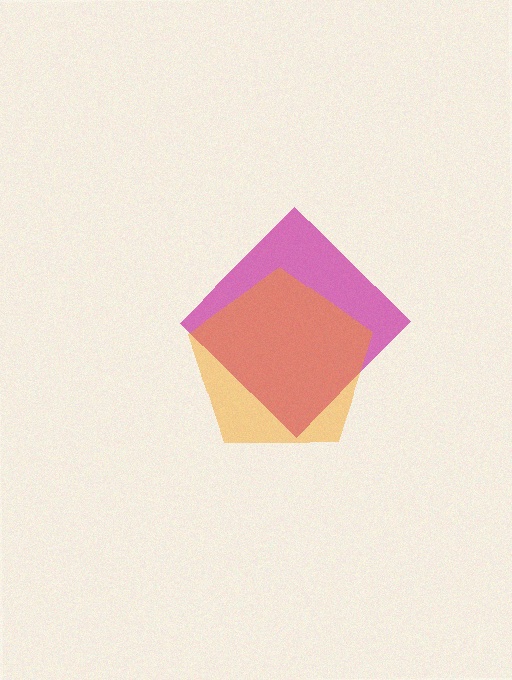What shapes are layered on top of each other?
The layered shapes are: a magenta diamond, an orange pentagon.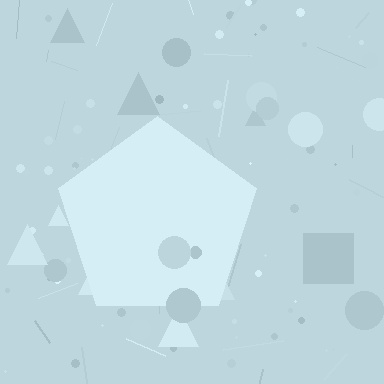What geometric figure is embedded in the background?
A pentagon is embedded in the background.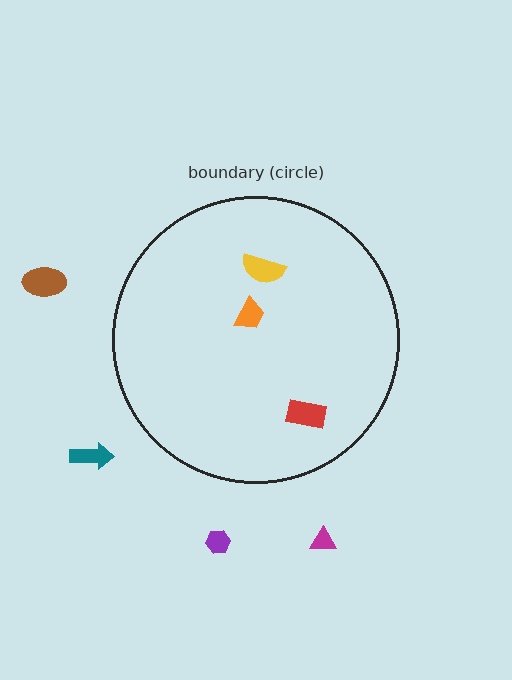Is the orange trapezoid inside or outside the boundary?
Inside.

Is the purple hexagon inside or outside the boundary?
Outside.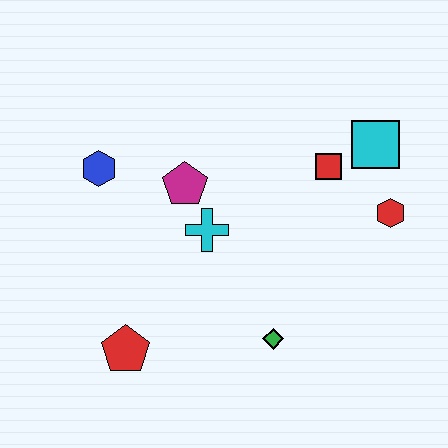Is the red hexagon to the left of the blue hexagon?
No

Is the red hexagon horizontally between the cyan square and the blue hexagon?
No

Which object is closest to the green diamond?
The cyan cross is closest to the green diamond.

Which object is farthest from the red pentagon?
The cyan square is farthest from the red pentagon.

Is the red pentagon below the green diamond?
Yes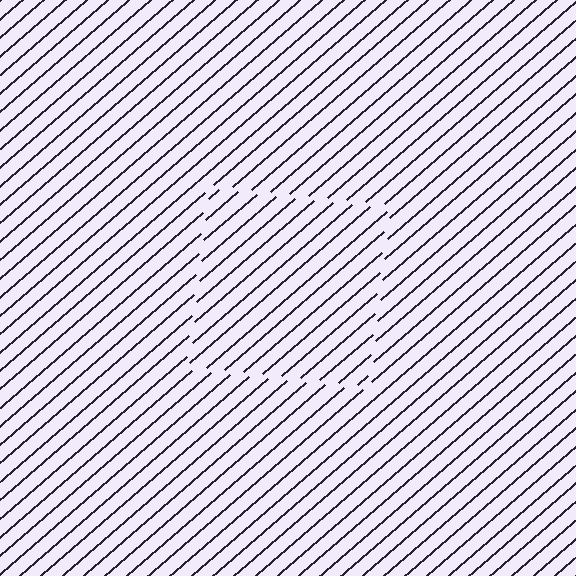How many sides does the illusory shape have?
4 sides — the line-ends trace a square.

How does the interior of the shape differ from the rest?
The interior of the shape contains the same grating, shifted by half a period — the contour is defined by the phase discontinuity where line-ends from the inner and outer gratings abut.